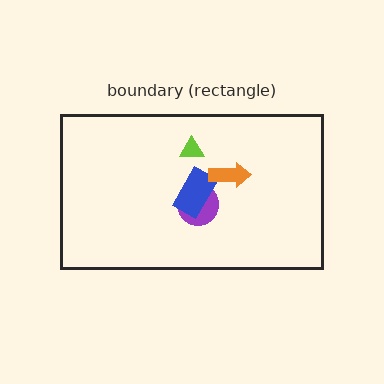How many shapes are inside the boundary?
4 inside, 0 outside.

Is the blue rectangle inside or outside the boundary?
Inside.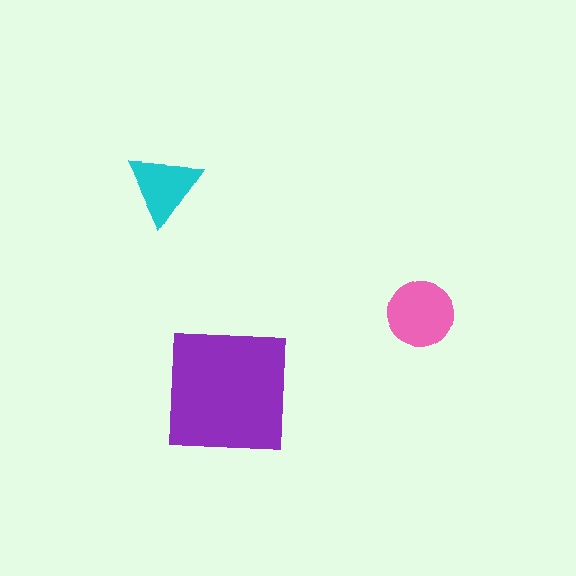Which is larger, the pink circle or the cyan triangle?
The pink circle.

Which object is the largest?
The purple square.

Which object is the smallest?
The cyan triangle.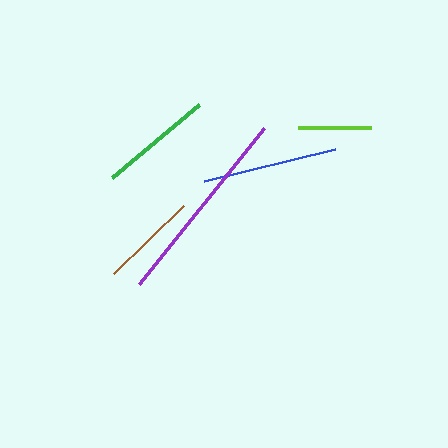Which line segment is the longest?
The purple line is the longest at approximately 199 pixels.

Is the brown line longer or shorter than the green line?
The green line is longer than the brown line.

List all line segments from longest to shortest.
From longest to shortest: purple, blue, green, brown, lime.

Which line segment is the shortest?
The lime line is the shortest at approximately 73 pixels.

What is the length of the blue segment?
The blue segment is approximately 135 pixels long.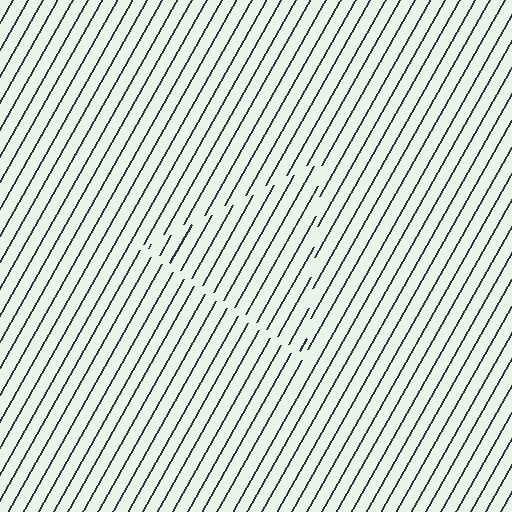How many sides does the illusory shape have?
3 sides — the line-ends trace a triangle.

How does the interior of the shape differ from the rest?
The interior of the shape contains the same grating, shifted by half a period — the contour is defined by the phase discontinuity where line-ends from the inner and outer gratings abut.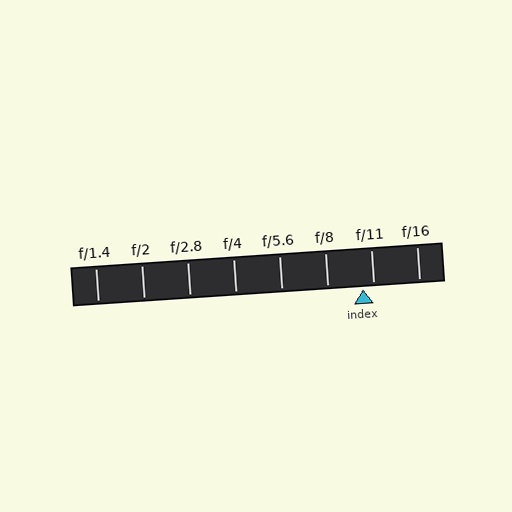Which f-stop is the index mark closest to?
The index mark is closest to f/11.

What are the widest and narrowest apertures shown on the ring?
The widest aperture shown is f/1.4 and the narrowest is f/16.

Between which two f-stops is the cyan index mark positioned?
The index mark is between f/8 and f/11.